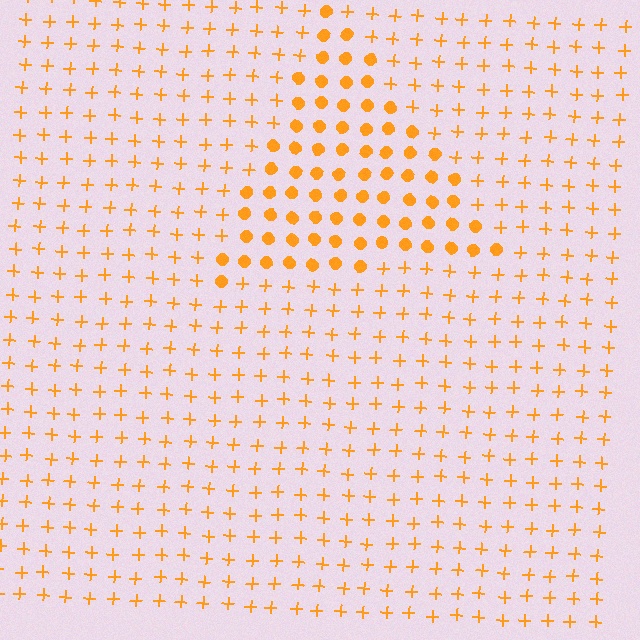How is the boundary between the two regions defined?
The boundary is defined by a change in element shape: circles inside vs. plus signs outside. All elements share the same color and spacing.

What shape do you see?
I see a triangle.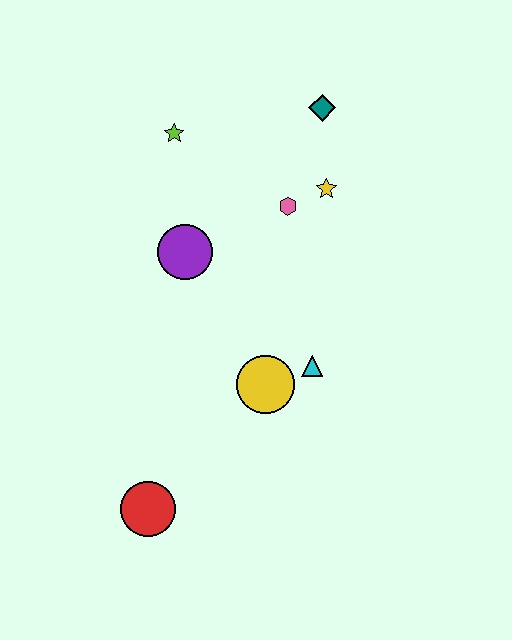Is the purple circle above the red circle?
Yes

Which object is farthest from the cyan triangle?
The lime star is farthest from the cyan triangle.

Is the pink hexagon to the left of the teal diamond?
Yes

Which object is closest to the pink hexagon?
The yellow star is closest to the pink hexagon.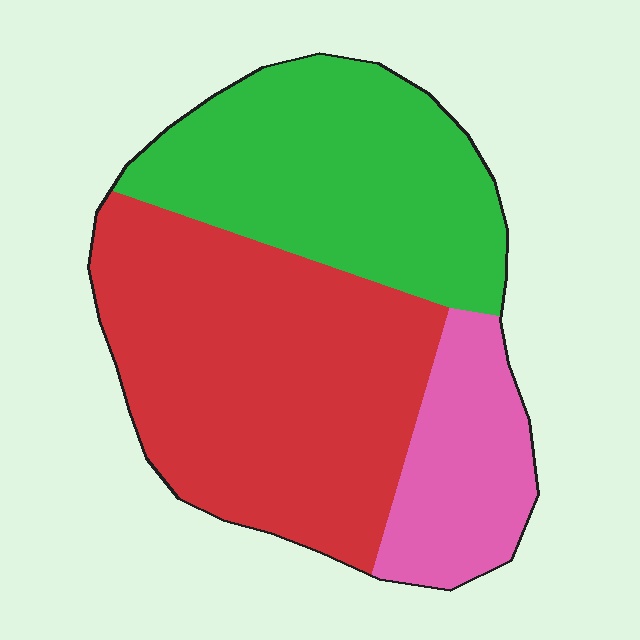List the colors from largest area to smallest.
From largest to smallest: red, green, pink.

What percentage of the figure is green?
Green covers about 35% of the figure.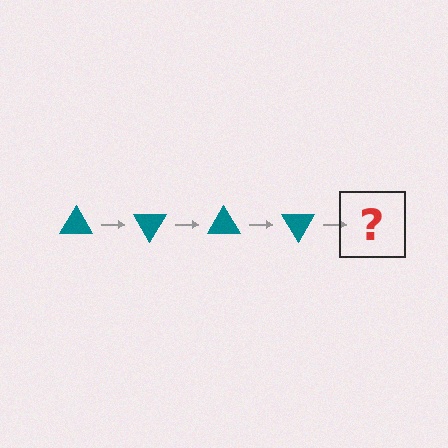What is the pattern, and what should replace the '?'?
The pattern is that the triangle rotates 60 degrees each step. The '?' should be a teal triangle rotated 240 degrees.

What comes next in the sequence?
The next element should be a teal triangle rotated 240 degrees.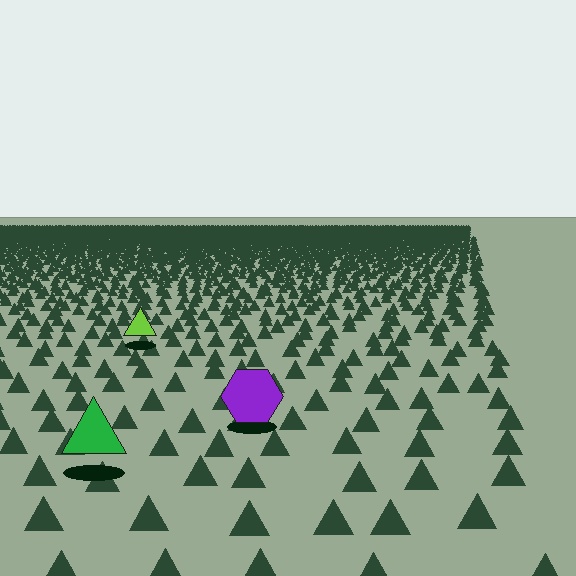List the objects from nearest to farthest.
From nearest to farthest: the green triangle, the purple hexagon, the lime triangle.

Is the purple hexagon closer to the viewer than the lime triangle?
Yes. The purple hexagon is closer — you can tell from the texture gradient: the ground texture is coarser near it.